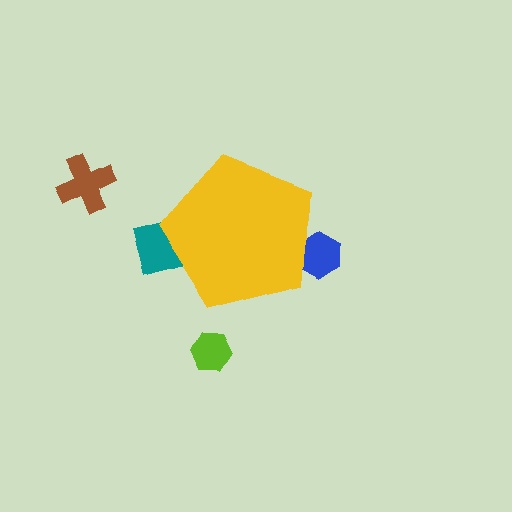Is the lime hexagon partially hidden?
No, the lime hexagon is fully visible.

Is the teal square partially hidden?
Yes, the teal square is partially hidden behind the yellow pentagon.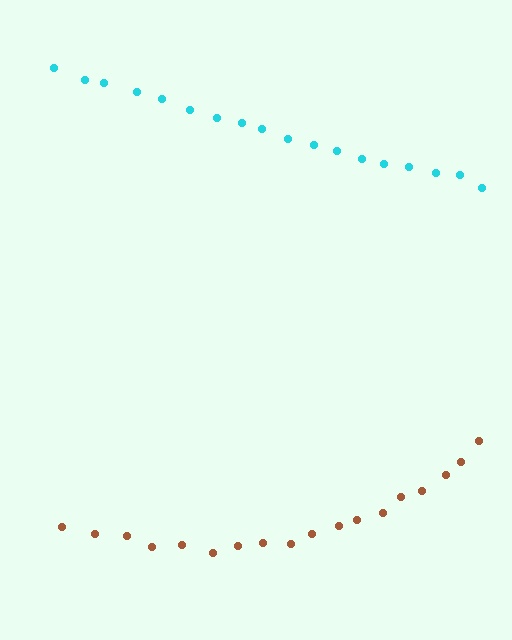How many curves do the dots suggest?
There are 2 distinct paths.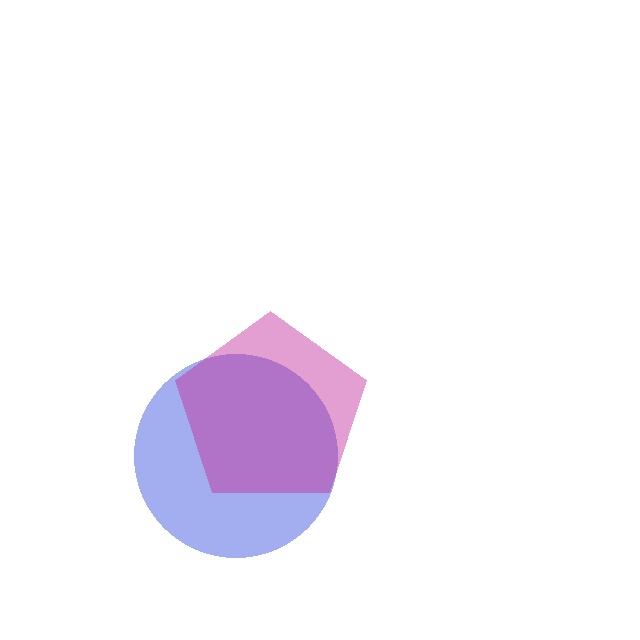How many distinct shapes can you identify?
There are 2 distinct shapes: a blue circle, a magenta pentagon.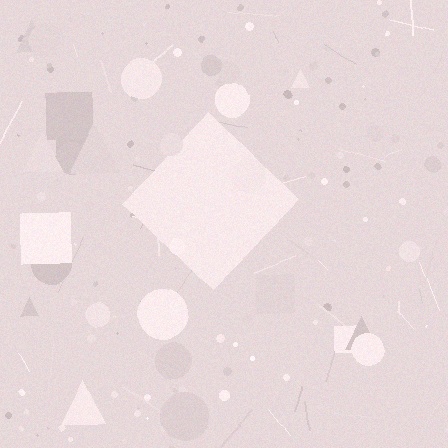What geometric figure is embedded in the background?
A diamond is embedded in the background.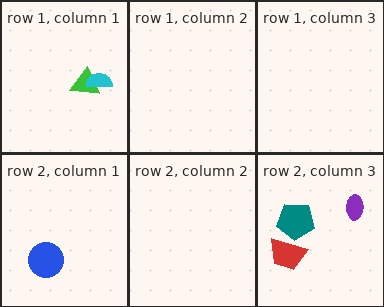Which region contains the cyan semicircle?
The row 1, column 1 region.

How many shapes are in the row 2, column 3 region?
3.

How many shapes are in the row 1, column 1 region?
2.